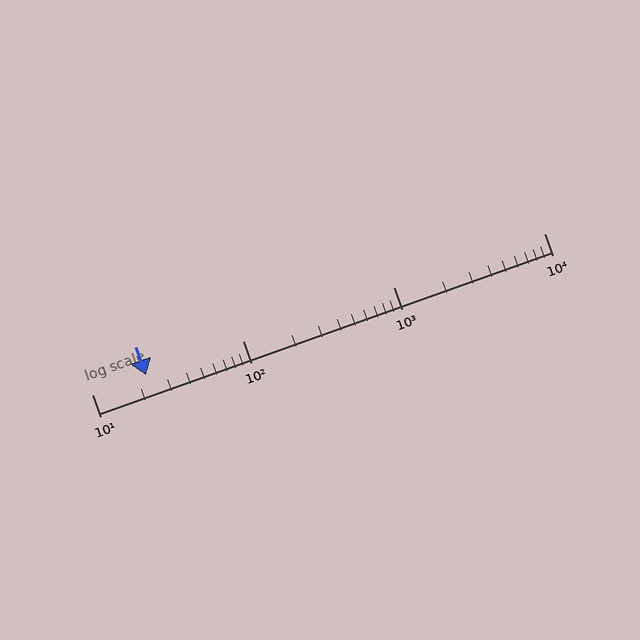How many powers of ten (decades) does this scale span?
The scale spans 3 decades, from 10 to 10000.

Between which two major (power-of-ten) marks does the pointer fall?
The pointer is between 10 and 100.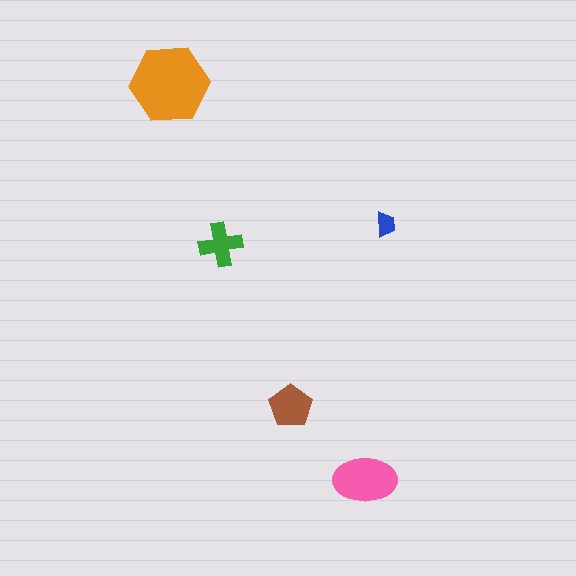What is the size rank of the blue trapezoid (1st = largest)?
5th.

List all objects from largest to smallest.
The orange hexagon, the pink ellipse, the brown pentagon, the green cross, the blue trapezoid.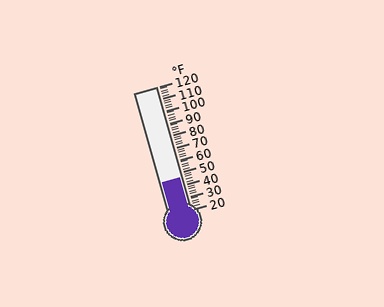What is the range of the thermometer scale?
The thermometer scale ranges from 20°F to 120°F.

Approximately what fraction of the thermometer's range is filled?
The thermometer is filled to approximately 25% of its range.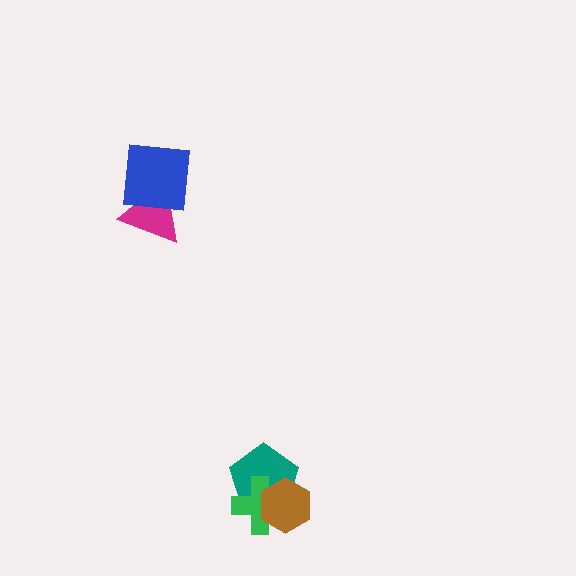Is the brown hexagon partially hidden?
No, no other shape covers it.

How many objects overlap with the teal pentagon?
2 objects overlap with the teal pentagon.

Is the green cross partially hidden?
Yes, it is partially covered by another shape.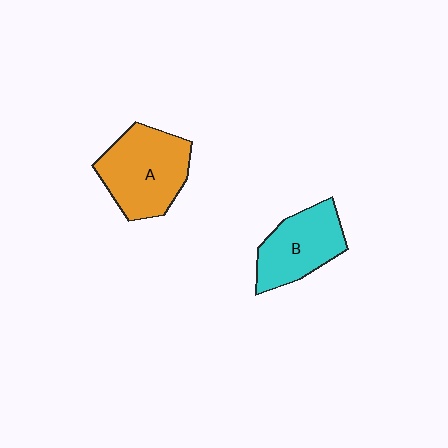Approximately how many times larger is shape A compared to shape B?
Approximately 1.2 times.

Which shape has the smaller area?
Shape B (cyan).